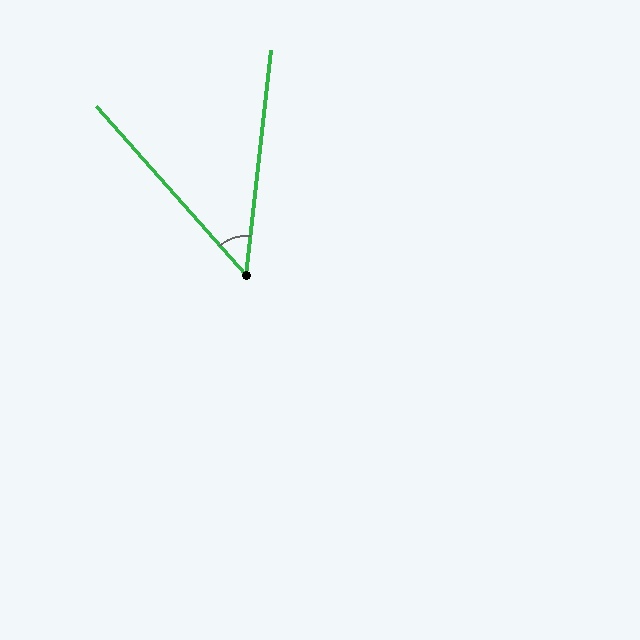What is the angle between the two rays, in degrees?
Approximately 48 degrees.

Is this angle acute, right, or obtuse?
It is acute.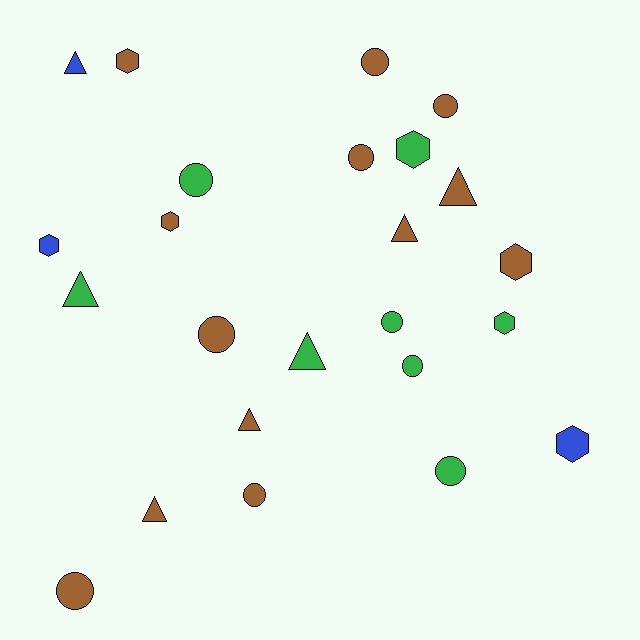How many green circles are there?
There are 4 green circles.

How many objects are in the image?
There are 24 objects.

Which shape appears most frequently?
Circle, with 10 objects.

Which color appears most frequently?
Brown, with 13 objects.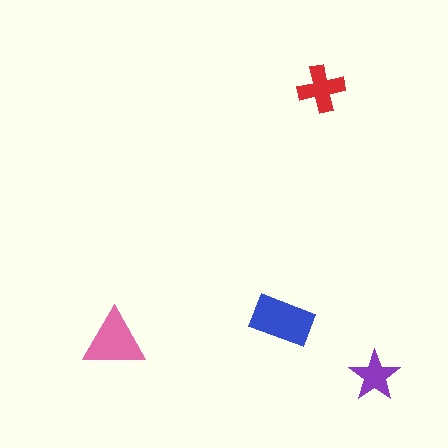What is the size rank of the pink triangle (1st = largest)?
2nd.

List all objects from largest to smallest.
The blue rectangle, the pink triangle, the red cross, the purple star.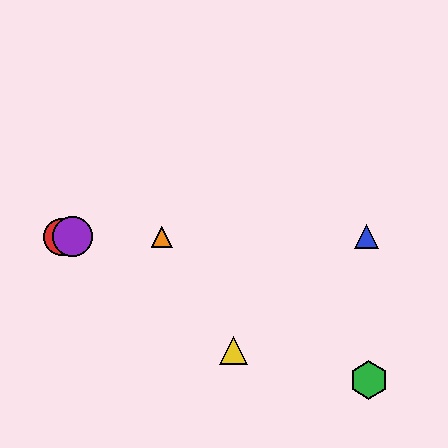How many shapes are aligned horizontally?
4 shapes (the red circle, the blue triangle, the purple circle, the orange triangle) are aligned horizontally.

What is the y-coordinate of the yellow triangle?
The yellow triangle is at y≈350.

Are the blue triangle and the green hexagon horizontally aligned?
No, the blue triangle is at y≈237 and the green hexagon is at y≈380.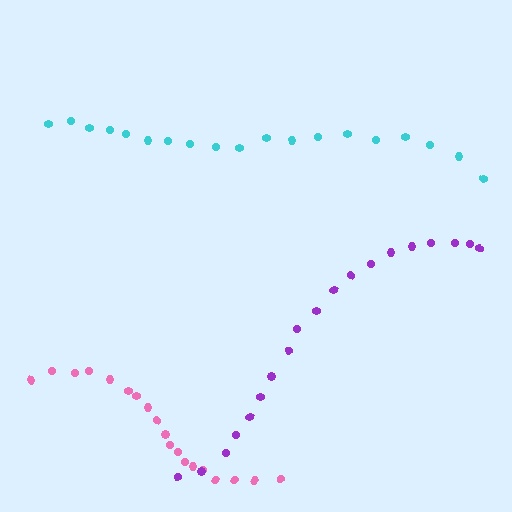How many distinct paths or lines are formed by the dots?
There are 3 distinct paths.